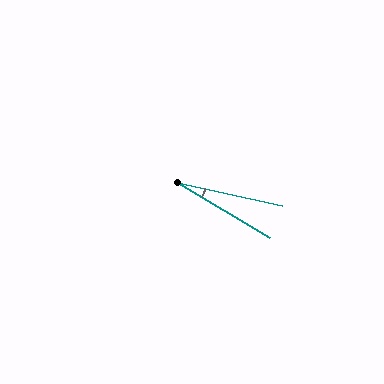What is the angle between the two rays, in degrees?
Approximately 19 degrees.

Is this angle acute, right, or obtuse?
It is acute.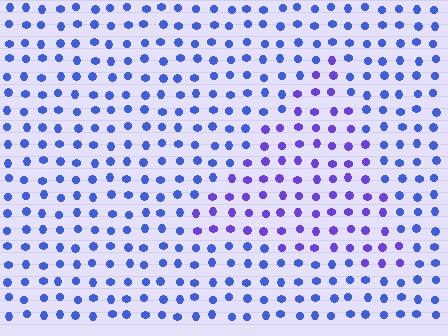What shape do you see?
I see a triangle.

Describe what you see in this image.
The image is filled with small blue elements in a uniform arrangement. A triangle-shaped region is visible where the elements are tinted to a slightly different hue, forming a subtle color boundary.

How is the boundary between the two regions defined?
The boundary is defined purely by a slight shift in hue (about 30 degrees). Spacing, size, and orientation are identical on both sides.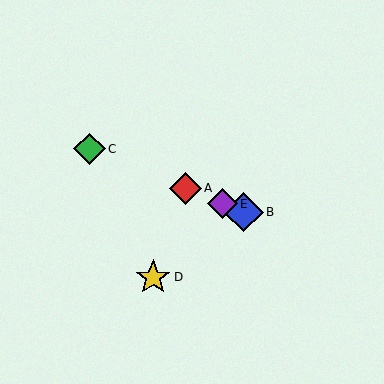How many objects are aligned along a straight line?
4 objects (A, B, C, E) are aligned along a straight line.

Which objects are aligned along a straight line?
Objects A, B, C, E are aligned along a straight line.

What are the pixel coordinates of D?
Object D is at (153, 277).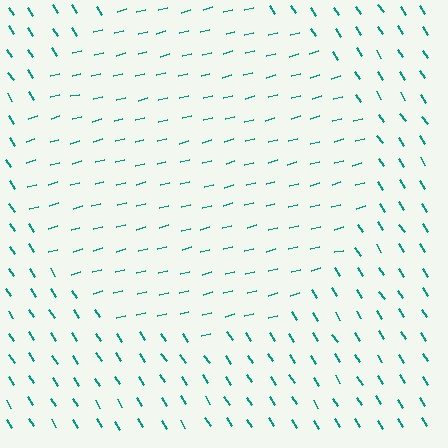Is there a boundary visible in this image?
Yes, there is a texture boundary formed by a change in line orientation.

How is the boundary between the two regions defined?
The boundary is defined purely by a change in line orientation (approximately 71 degrees difference). All lines are the same color and thickness.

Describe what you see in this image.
The image is filled with small teal line segments. A circle region in the image has lines oriented differently from the surrounding lines, creating a visible texture boundary.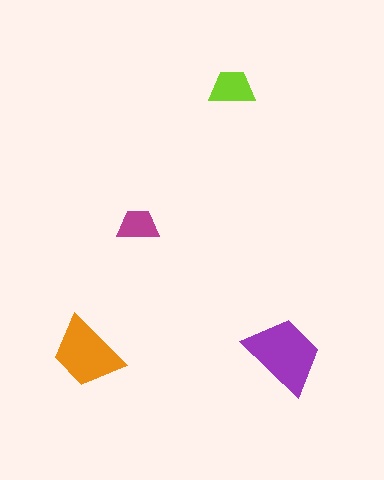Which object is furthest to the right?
The purple trapezoid is rightmost.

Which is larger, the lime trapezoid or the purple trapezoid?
The purple one.